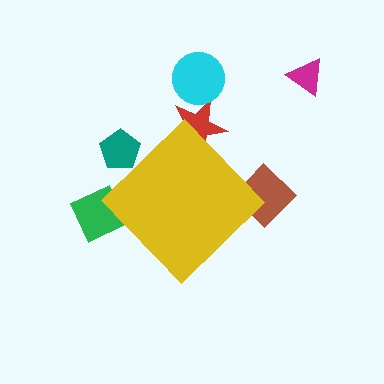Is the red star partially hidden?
Yes, the red star is partially hidden behind the yellow diamond.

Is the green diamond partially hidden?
Yes, the green diamond is partially hidden behind the yellow diamond.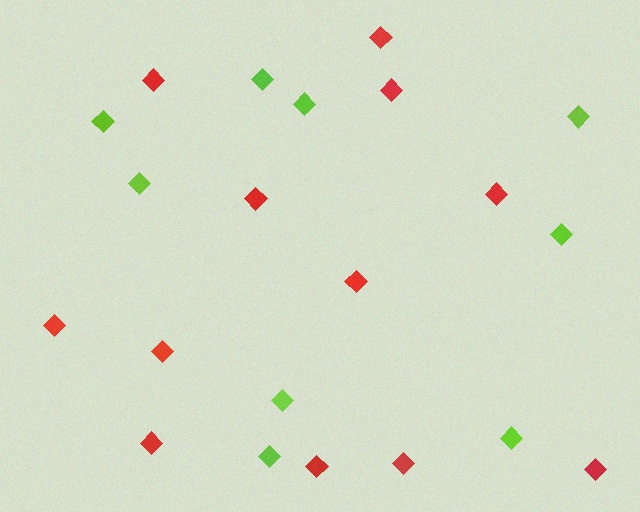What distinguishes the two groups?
There are 2 groups: one group of lime diamonds (9) and one group of red diamonds (12).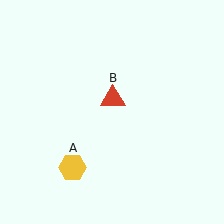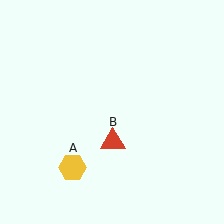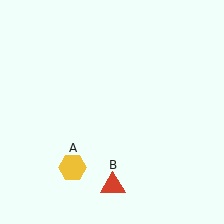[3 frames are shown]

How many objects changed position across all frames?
1 object changed position: red triangle (object B).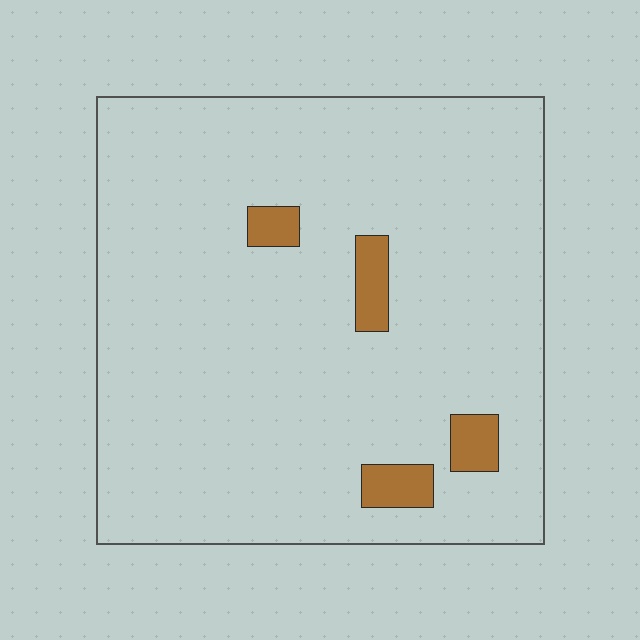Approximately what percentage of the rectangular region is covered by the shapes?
Approximately 5%.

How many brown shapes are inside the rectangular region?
4.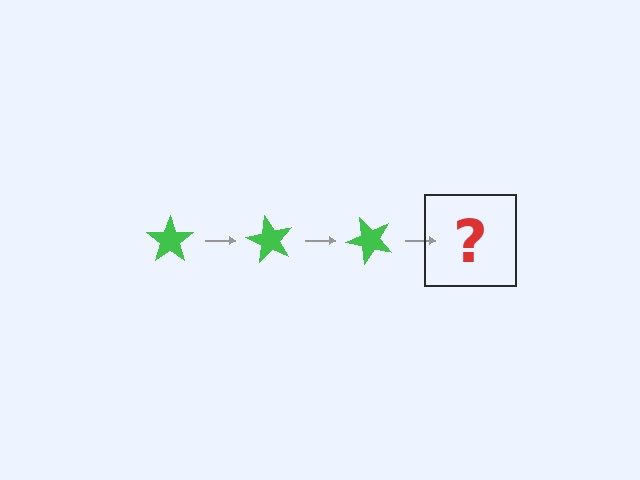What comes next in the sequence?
The next element should be a green star rotated 180 degrees.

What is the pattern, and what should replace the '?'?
The pattern is that the star rotates 60 degrees each step. The '?' should be a green star rotated 180 degrees.